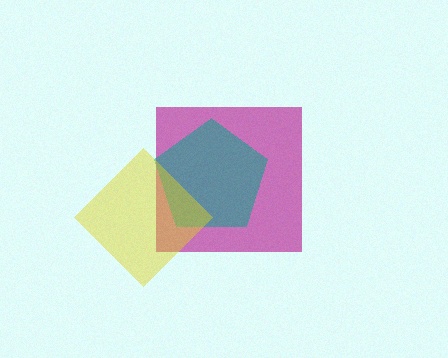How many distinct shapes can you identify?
There are 3 distinct shapes: a magenta square, a teal pentagon, a yellow diamond.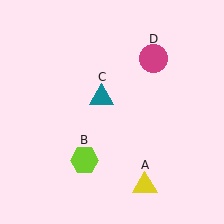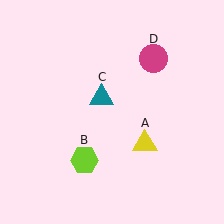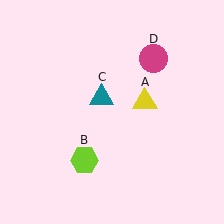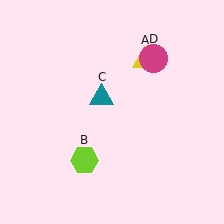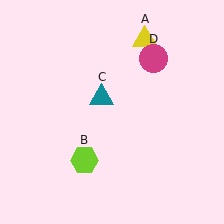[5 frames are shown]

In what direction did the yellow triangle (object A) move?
The yellow triangle (object A) moved up.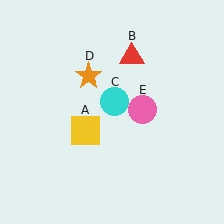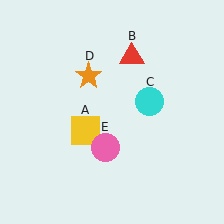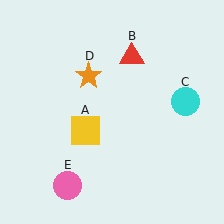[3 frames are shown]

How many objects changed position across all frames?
2 objects changed position: cyan circle (object C), pink circle (object E).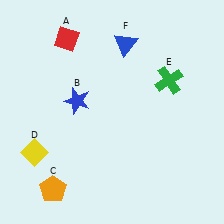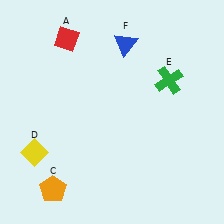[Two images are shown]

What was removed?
The blue star (B) was removed in Image 2.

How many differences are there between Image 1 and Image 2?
There is 1 difference between the two images.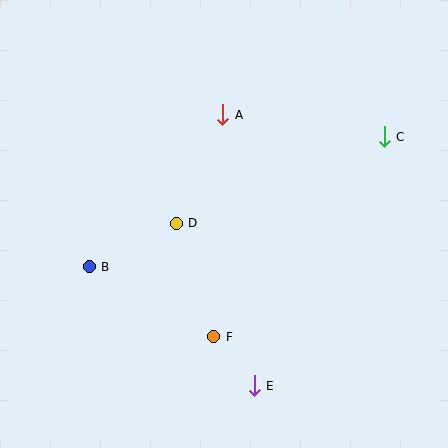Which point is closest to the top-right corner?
Point C is closest to the top-right corner.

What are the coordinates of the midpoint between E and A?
The midpoint between E and A is at (239, 250).